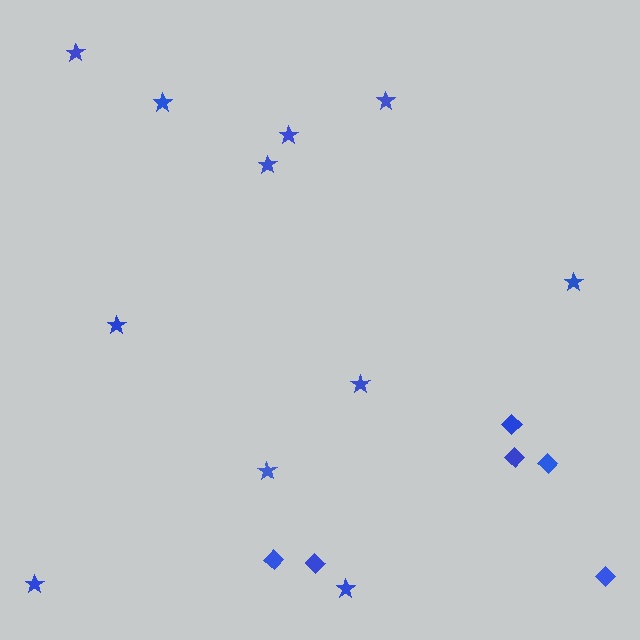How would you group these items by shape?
There are 2 groups: one group of diamonds (6) and one group of stars (11).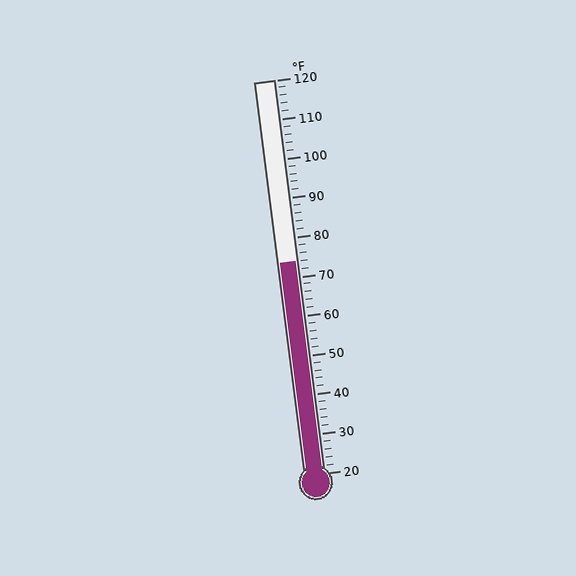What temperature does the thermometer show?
The thermometer shows approximately 74°F.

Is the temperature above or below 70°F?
The temperature is above 70°F.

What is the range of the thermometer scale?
The thermometer scale ranges from 20°F to 120°F.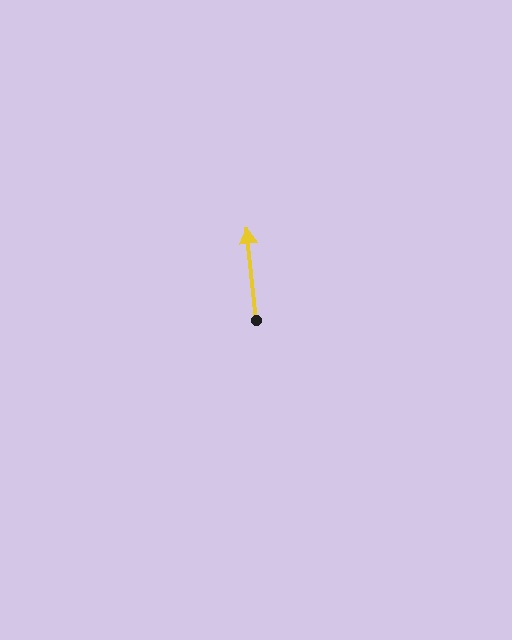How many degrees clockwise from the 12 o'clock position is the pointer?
Approximately 354 degrees.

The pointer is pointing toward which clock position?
Roughly 12 o'clock.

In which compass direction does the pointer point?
North.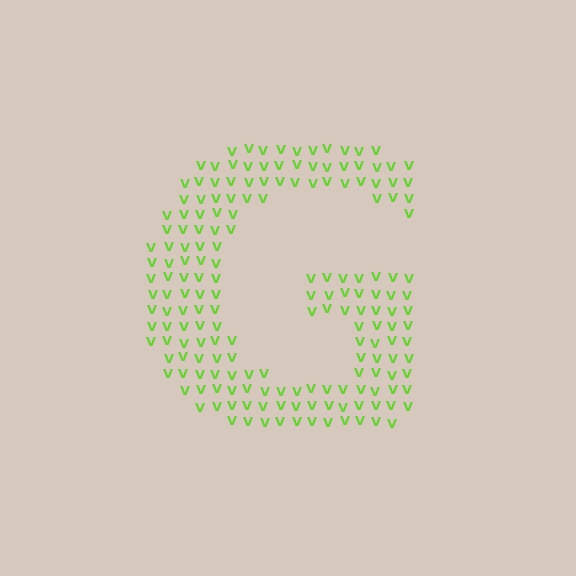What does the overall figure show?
The overall figure shows the letter G.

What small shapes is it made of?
It is made of small letter V's.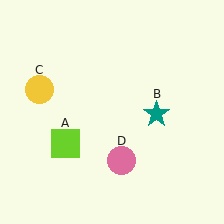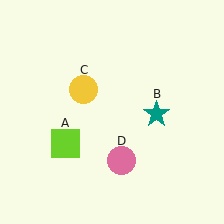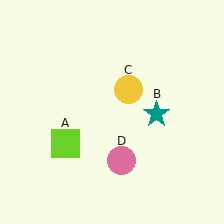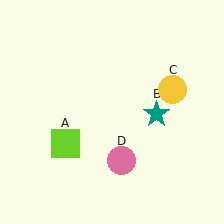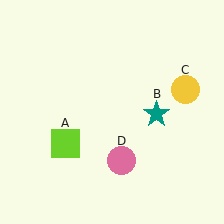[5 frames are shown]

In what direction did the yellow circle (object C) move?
The yellow circle (object C) moved right.